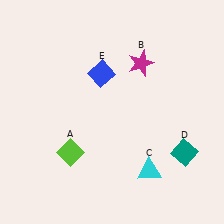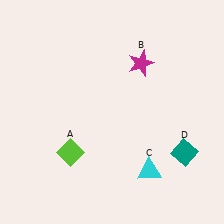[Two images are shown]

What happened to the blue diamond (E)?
The blue diamond (E) was removed in Image 2. It was in the top-left area of Image 1.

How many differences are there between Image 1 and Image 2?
There is 1 difference between the two images.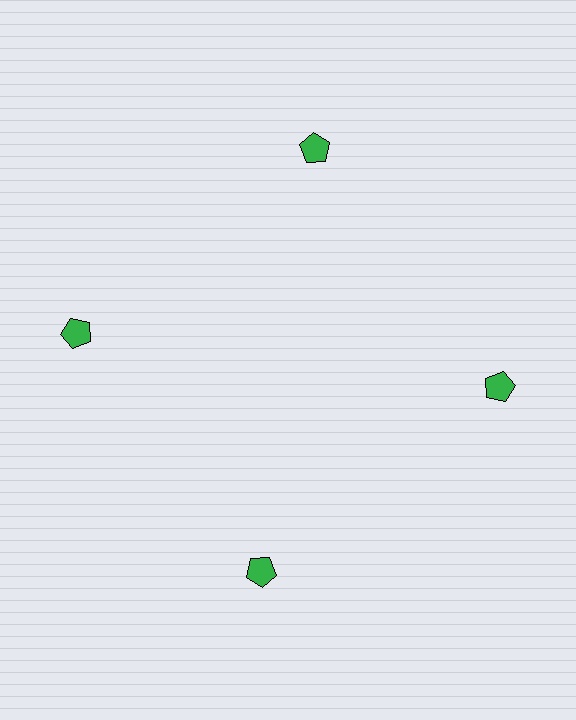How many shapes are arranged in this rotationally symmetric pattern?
There are 4 shapes, arranged in 4 groups of 1.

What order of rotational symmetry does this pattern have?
This pattern has 4-fold rotational symmetry.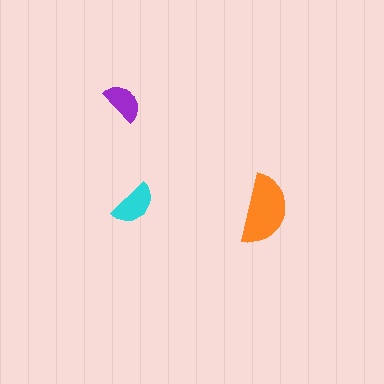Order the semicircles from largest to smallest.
the orange one, the cyan one, the purple one.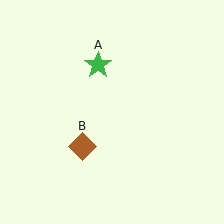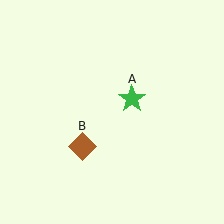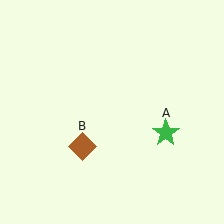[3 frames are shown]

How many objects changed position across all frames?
1 object changed position: green star (object A).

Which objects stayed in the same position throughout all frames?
Brown diamond (object B) remained stationary.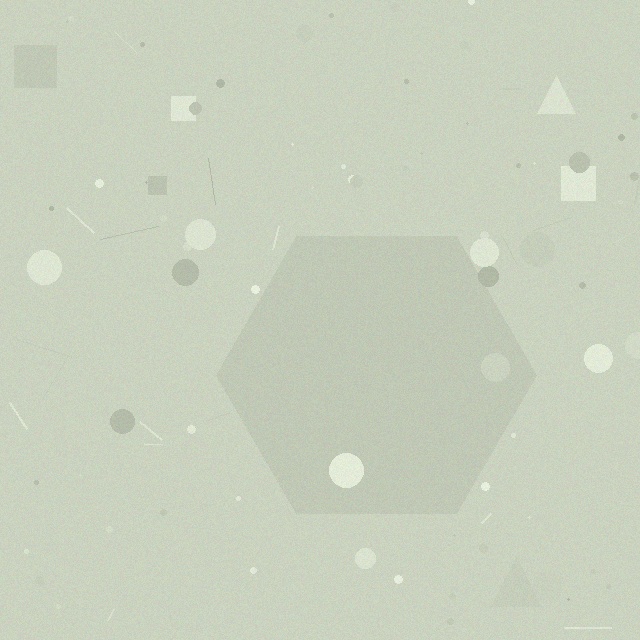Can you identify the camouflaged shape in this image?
The camouflaged shape is a hexagon.